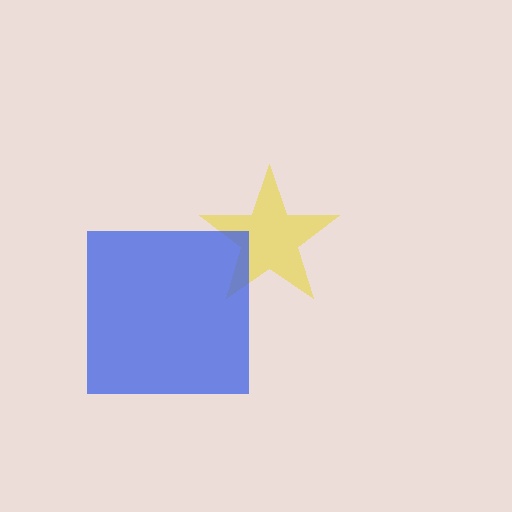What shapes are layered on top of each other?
The layered shapes are: a yellow star, a blue square.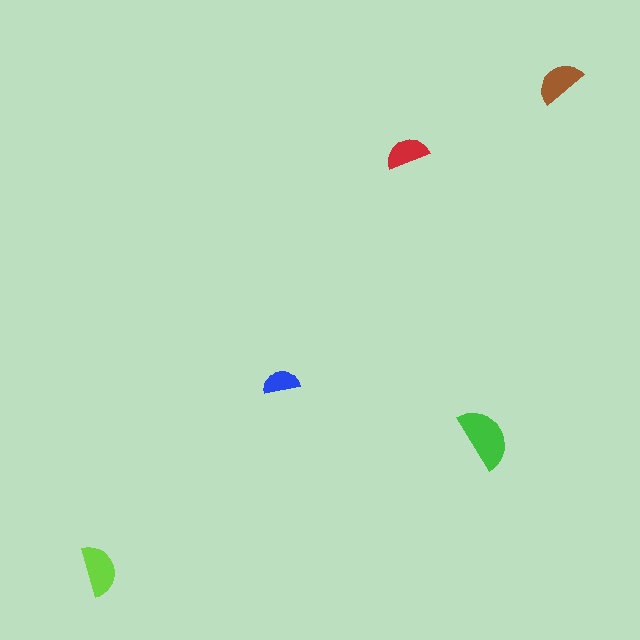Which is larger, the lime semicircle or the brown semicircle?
The lime one.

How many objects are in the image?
There are 5 objects in the image.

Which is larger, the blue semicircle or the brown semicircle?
The brown one.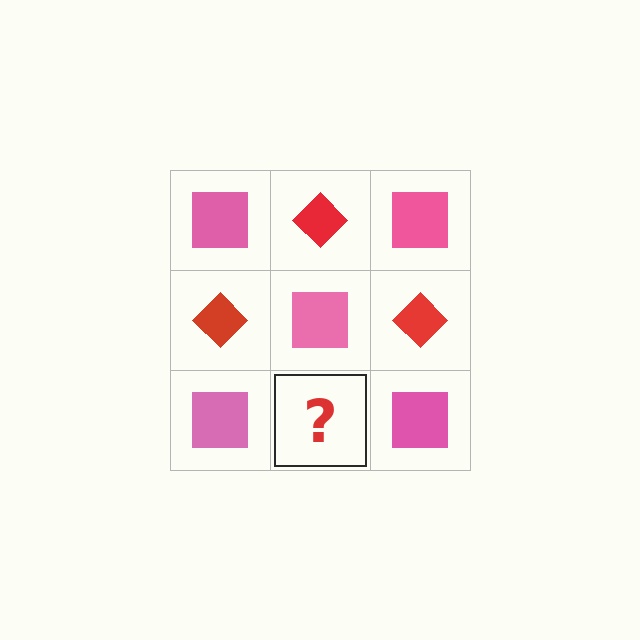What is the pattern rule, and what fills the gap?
The rule is that it alternates pink square and red diamond in a checkerboard pattern. The gap should be filled with a red diamond.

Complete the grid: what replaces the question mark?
The question mark should be replaced with a red diamond.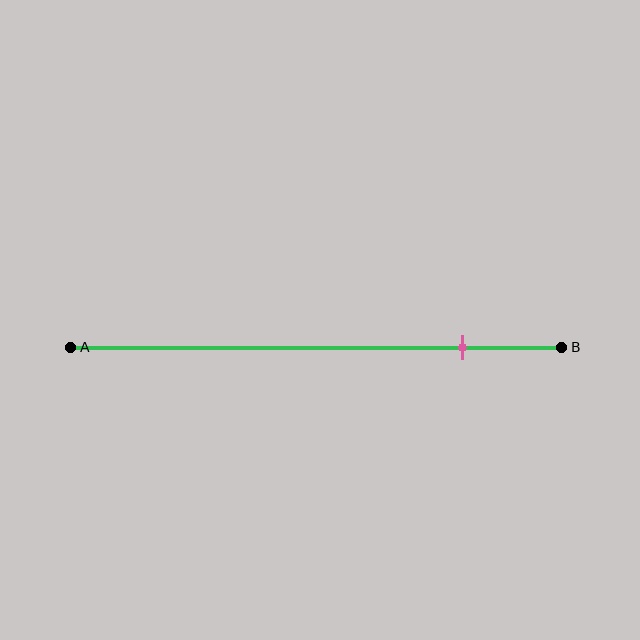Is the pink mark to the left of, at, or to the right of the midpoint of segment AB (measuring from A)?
The pink mark is to the right of the midpoint of segment AB.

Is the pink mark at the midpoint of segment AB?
No, the mark is at about 80% from A, not at the 50% midpoint.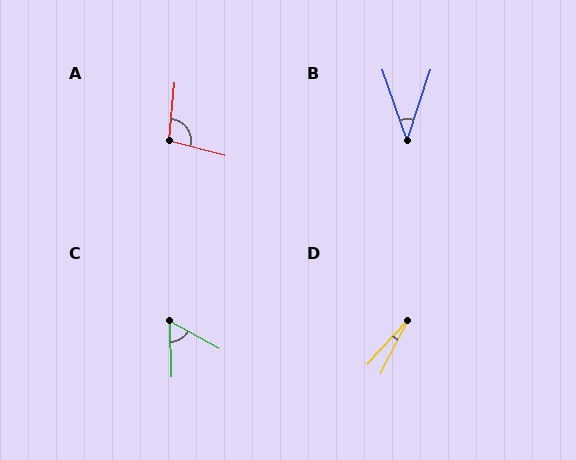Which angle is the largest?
A, at approximately 99 degrees.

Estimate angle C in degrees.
Approximately 60 degrees.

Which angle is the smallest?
D, at approximately 15 degrees.